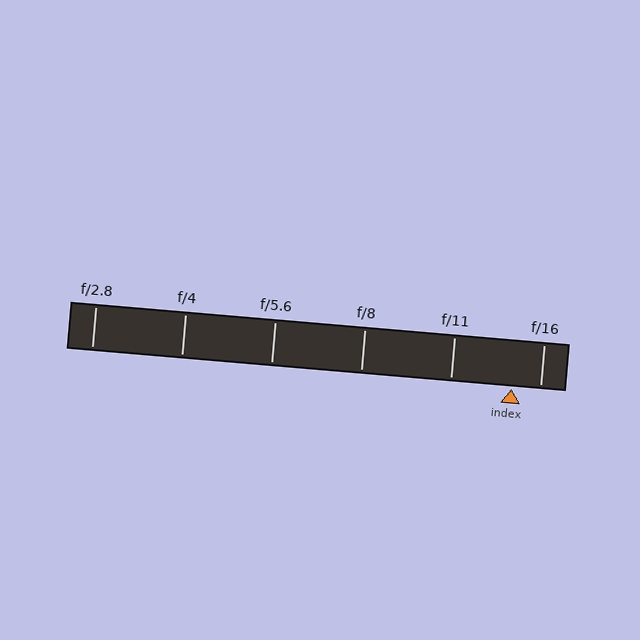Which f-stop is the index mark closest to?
The index mark is closest to f/16.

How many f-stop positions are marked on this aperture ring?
There are 6 f-stop positions marked.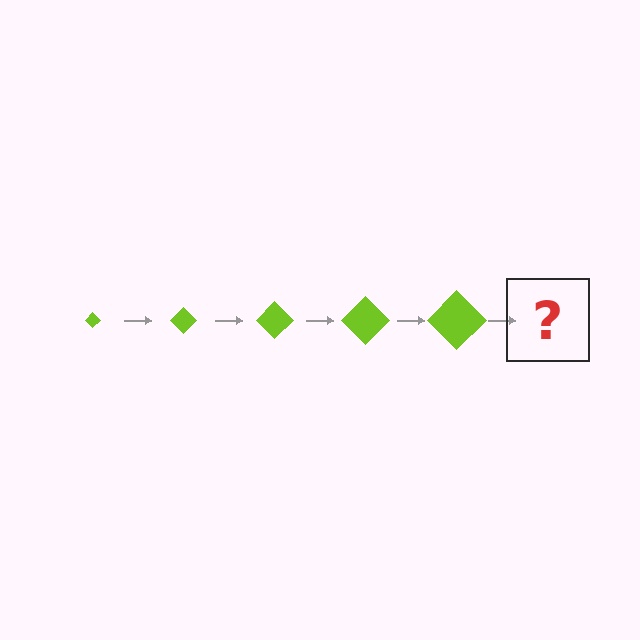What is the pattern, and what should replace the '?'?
The pattern is that the diamond gets progressively larger each step. The '?' should be a lime diamond, larger than the previous one.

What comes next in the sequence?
The next element should be a lime diamond, larger than the previous one.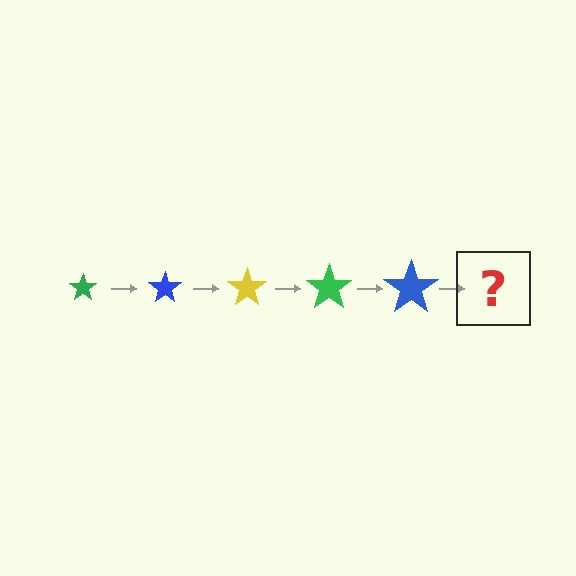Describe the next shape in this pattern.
It should be a yellow star, larger than the previous one.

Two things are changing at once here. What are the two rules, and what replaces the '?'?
The two rules are that the star grows larger each step and the color cycles through green, blue, and yellow. The '?' should be a yellow star, larger than the previous one.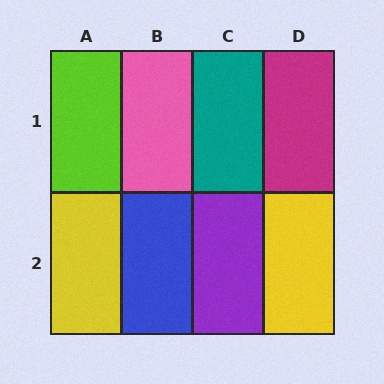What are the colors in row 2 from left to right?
Yellow, blue, purple, yellow.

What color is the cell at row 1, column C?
Teal.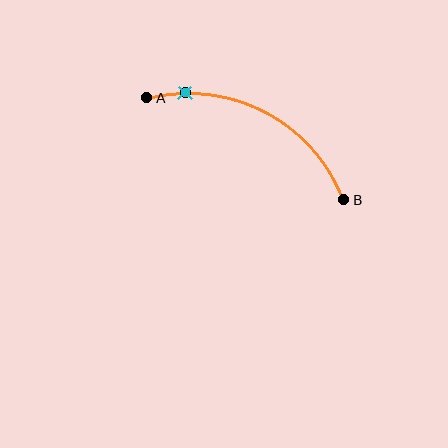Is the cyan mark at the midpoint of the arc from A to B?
No. The cyan mark lies on the arc but is closer to endpoint A. The arc midpoint would be at the point on the curve equidistant along the arc from both A and B.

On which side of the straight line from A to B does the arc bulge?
The arc bulges above the straight line connecting A and B.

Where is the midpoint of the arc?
The arc midpoint is the point on the curve farthest from the straight line joining A and B. It sits above that line.